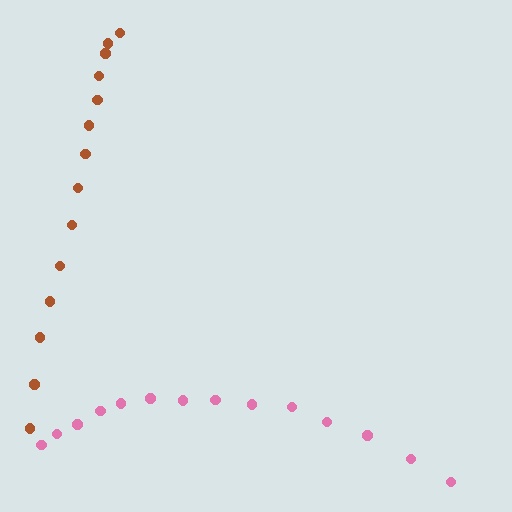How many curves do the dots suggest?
There are 2 distinct paths.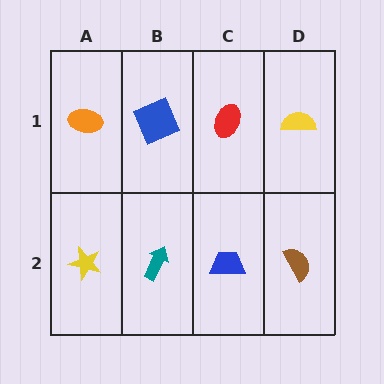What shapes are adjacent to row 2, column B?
A blue square (row 1, column B), a yellow star (row 2, column A), a blue trapezoid (row 2, column C).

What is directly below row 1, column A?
A yellow star.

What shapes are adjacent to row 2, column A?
An orange ellipse (row 1, column A), a teal arrow (row 2, column B).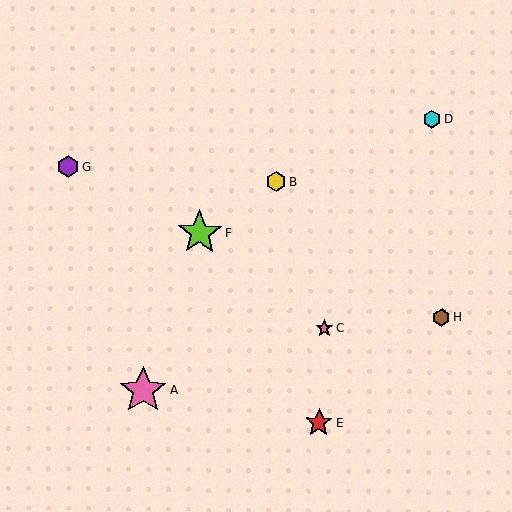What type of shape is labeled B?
Shape B is a yellow hexagon.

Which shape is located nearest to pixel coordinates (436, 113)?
The cyan hexagon (labeled D) at (432, 119) is nearest to that location.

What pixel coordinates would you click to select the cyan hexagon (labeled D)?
Click at (432, 119) to select the cyan hexagon D.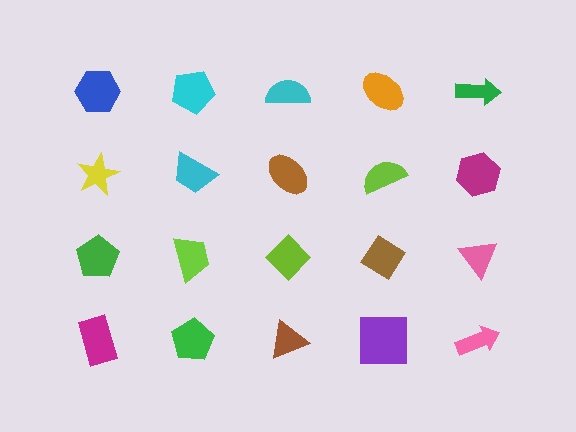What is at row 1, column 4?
An orange ellipse.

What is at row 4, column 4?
A purple square.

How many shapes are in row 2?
5 shapes.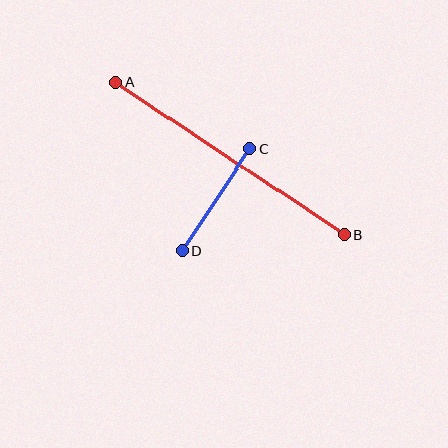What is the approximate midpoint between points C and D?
The midpoint is at approximately (216, 200) pixels.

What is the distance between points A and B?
The distance is approximately 275 pixels.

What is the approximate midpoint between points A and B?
The midpoint is at approximately (230, 159) pixels.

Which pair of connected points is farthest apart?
Points A and B are farthest apart.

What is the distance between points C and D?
The distance is approximately 123 pixels.